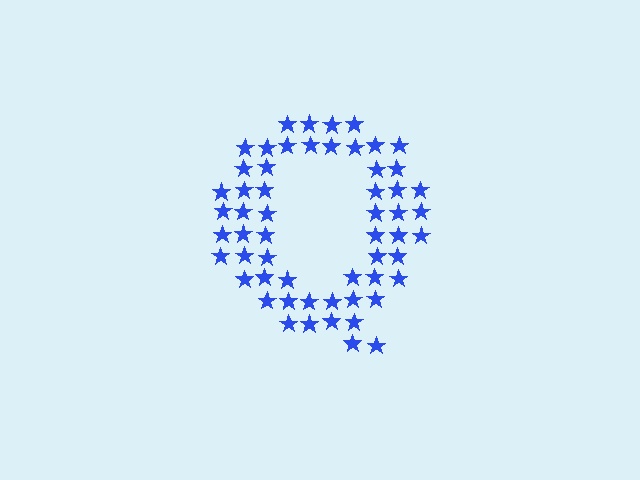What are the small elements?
The small elements are stars.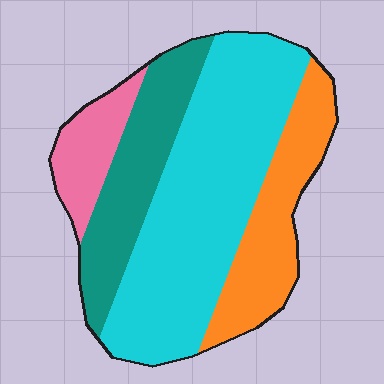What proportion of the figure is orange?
Orange covers around 20% of the figure.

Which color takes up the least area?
Pink, at roughly 10%.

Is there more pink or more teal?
Teal.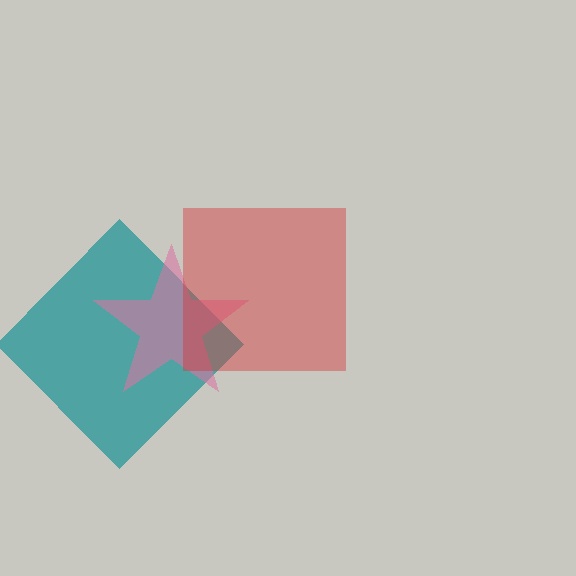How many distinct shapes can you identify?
There are 3 distinct shapes: a teal diamond, a pink star, a red square.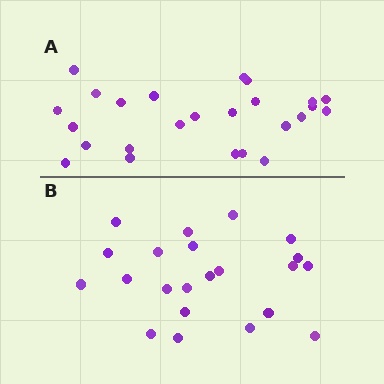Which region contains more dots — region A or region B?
Region A (the top region) has more dots.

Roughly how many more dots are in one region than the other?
Region A has just a few more — roughly 2 or 3 more dots than region B.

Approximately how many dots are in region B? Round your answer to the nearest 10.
About 20 dots. (The exact count is 22, which rounds to 20.)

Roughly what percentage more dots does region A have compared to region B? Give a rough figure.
About 15% more.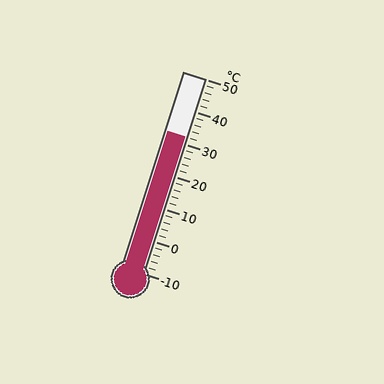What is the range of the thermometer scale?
The thermometer scale ranges from -10°C to 50°C.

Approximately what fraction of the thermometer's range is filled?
The thermometer is filled to approximately 70% of its range.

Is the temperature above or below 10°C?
The temperature is above 10°C.